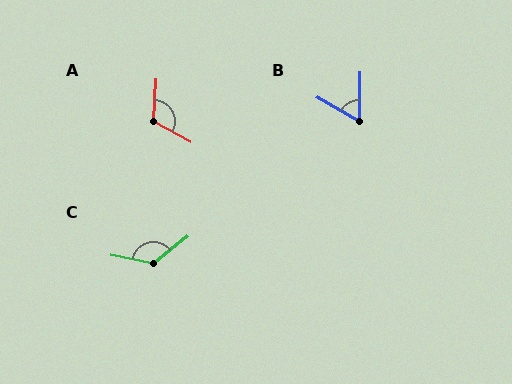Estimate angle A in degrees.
Approximately 115 degrees.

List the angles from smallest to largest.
B (60°), A (115°), C (130°).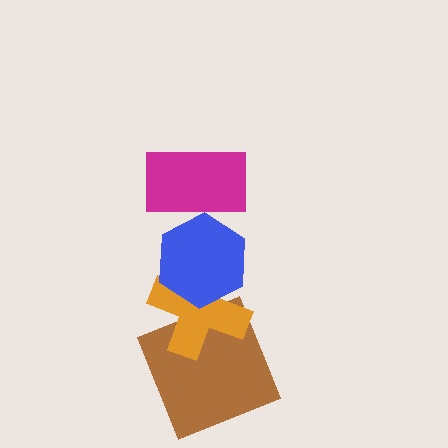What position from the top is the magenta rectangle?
The magenta rectangle is 1st from the top.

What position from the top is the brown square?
The brown square is 4th from the top.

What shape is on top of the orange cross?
The blue hexagon is on top of the orange cross.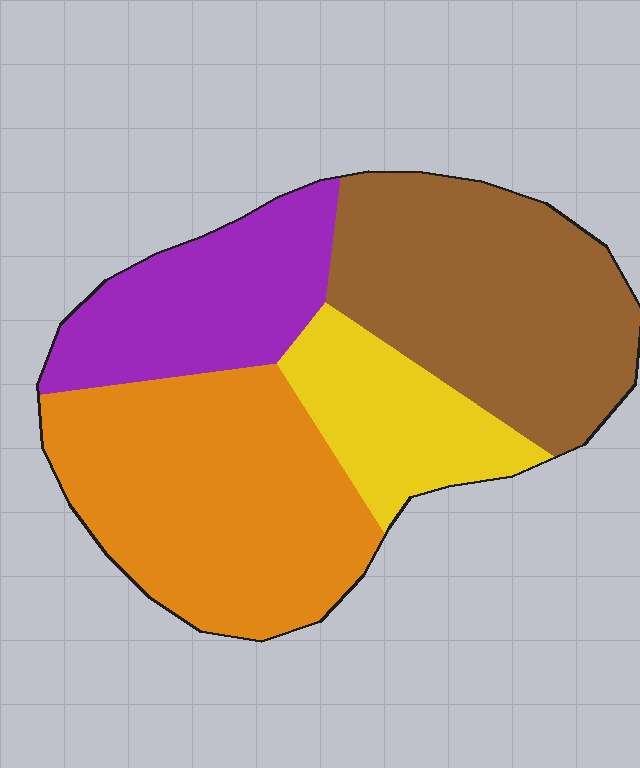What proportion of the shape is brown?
Brown takes up between a quarter and a half of the shape.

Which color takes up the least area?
Yellow, at roughly 15%.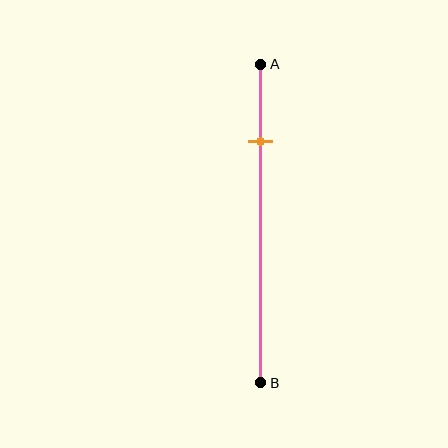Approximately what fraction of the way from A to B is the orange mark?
The orange mark is approximately 25% of the way from A to B.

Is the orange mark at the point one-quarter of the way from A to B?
Yes, the mark is approximately at the one-quarter point.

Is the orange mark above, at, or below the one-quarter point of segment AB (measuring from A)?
The orange mark is approximately at the one-quarter point of segment AB.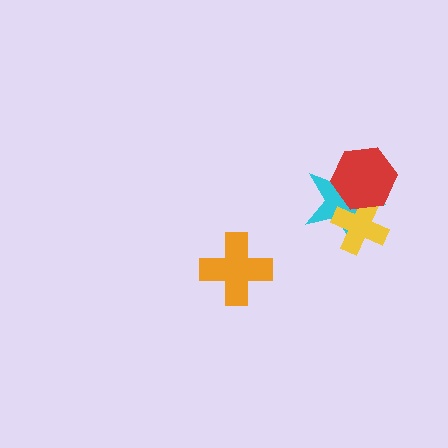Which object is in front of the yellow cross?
The red hexagon is in front of the yellow cross.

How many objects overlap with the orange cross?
0 objects overlap with the orange cross.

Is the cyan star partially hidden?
Yes, it is partially covered by another shape.